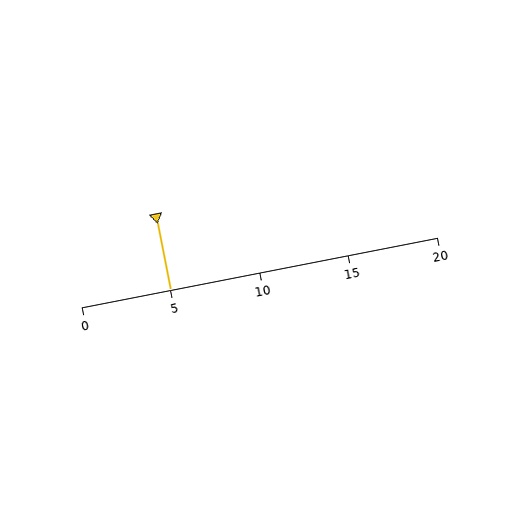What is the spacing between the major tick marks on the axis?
The major ticks are spaced 5 apart.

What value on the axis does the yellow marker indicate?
The marker indicates approximately 5.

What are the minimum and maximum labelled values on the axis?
The axis runs from 0 to 20.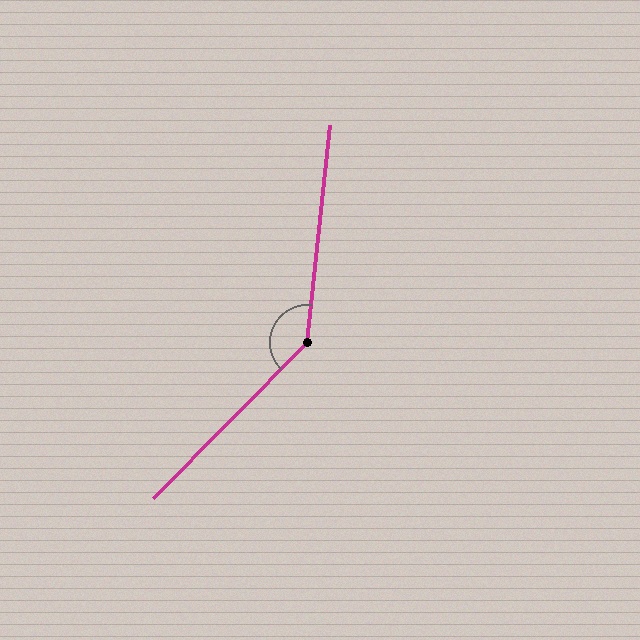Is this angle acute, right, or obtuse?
It is obtuse.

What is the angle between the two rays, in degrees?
Approximately 141 degrees.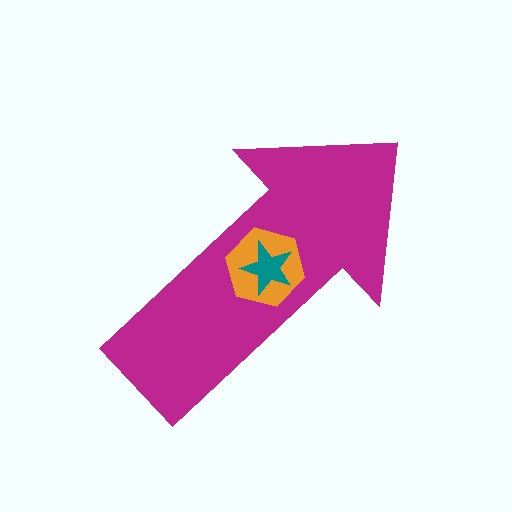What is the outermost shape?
The magenta arrow.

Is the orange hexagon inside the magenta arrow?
Yes.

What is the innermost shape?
The teal star.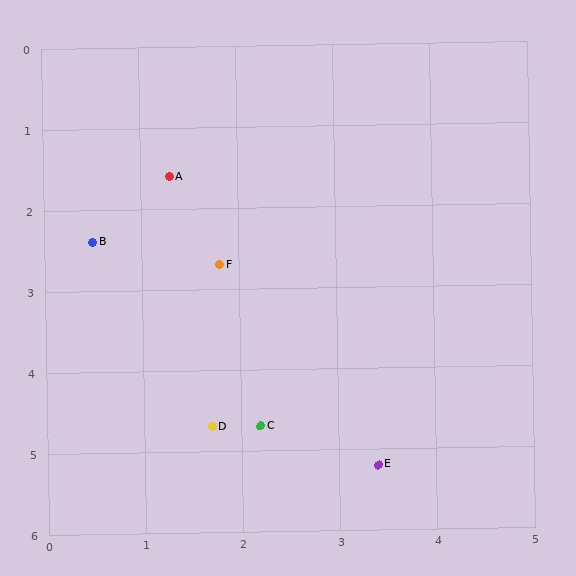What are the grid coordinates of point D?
Point D is at approximately (1.7, 4.7).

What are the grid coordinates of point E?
Point E is at approximately (3.4, 5.2).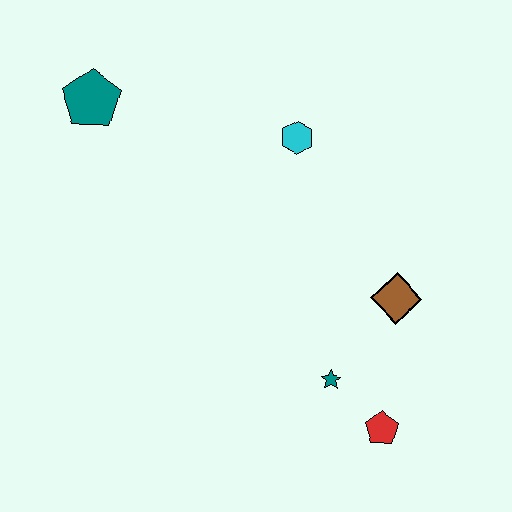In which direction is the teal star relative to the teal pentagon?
The teal star is below the teal pentagon.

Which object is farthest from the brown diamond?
The teal pentagon is farthest from the brown diamond.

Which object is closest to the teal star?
The red pentagon is closest to the teal star.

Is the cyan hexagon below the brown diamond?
No